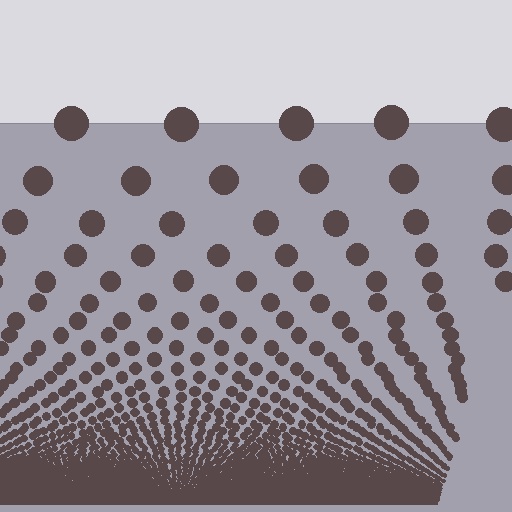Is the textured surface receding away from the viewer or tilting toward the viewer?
The surface appears to tilt toward the viewer. Texture elements get larger and sparser toward the top.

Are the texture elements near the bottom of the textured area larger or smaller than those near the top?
Smaller. The gradient is inverted — elements near the bottom are smaller and denser.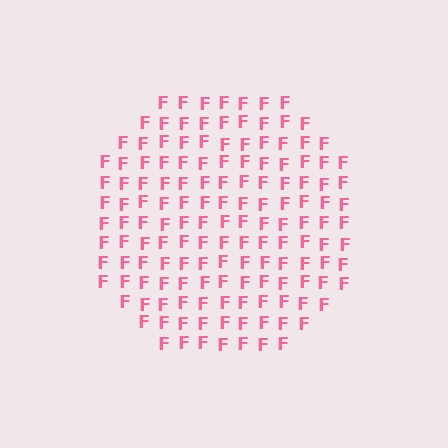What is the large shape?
The large shape is a circle.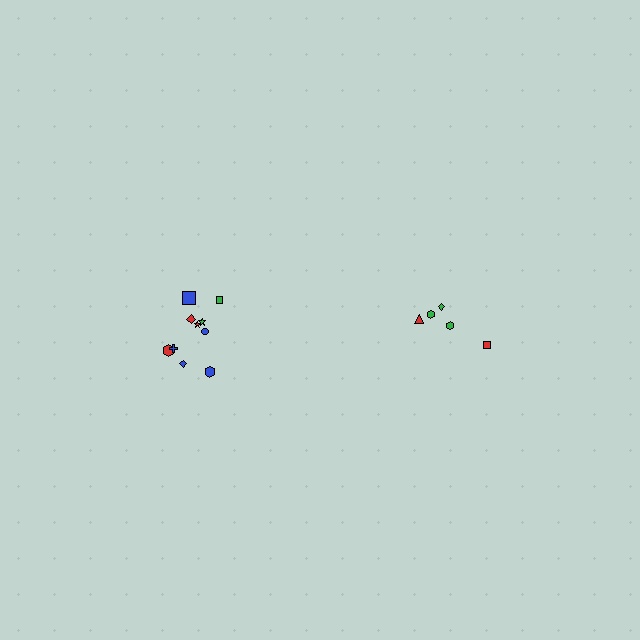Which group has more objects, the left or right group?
The left group.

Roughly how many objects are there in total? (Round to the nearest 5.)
Roughly 15 objects in total.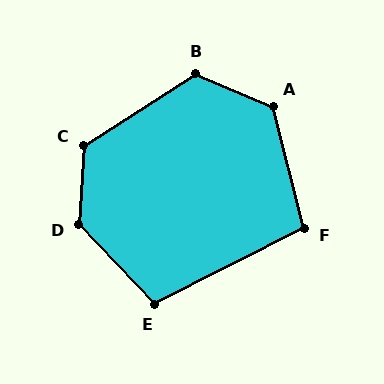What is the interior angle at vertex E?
Approximately 107 degrees (obtuse).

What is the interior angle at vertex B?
Approximately 125 degrees (obtuse).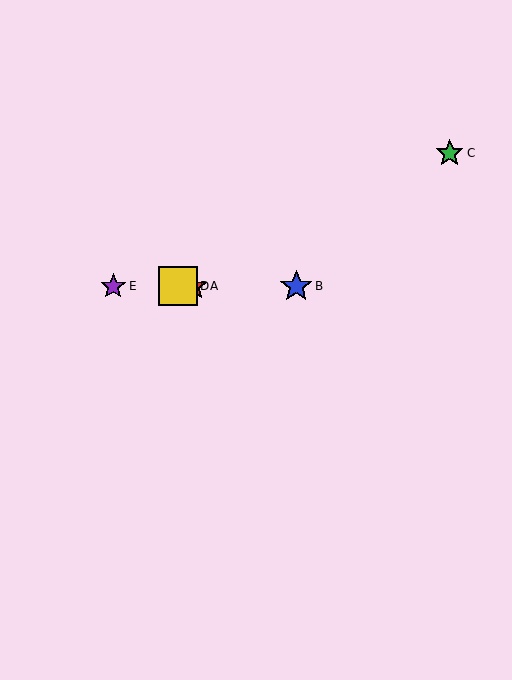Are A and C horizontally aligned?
No, A is at y≈286 and C is at y≈153.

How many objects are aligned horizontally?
4 objects (A, B, D, E) are aligned horizontally.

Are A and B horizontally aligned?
Yes, both are at y≈286.